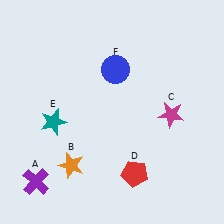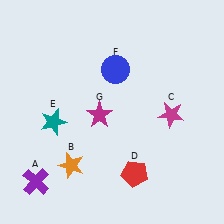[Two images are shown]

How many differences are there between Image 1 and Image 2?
There is 1 difference between the two images.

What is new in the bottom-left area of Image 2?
A magenta star (G) was added in the bottom-left area of Image 2.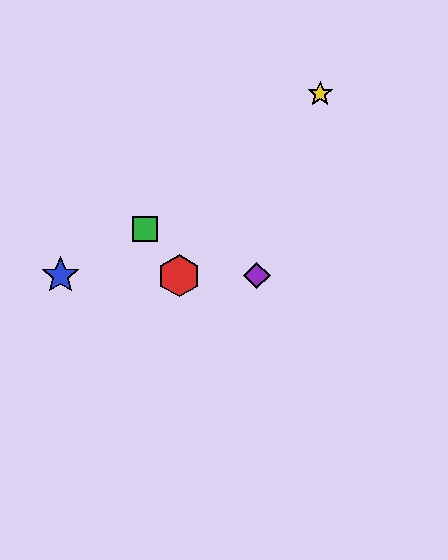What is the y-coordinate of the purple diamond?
The purple diamond is at y≈276.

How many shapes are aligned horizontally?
3 shapes (the red hexagon, the blue star, the purple diamond) are aligned horizontally.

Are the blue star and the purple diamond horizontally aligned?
Yes, both are at y≈276.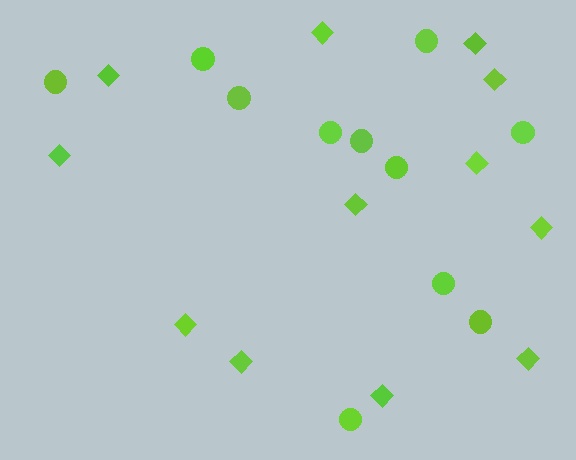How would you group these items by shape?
There are 2 groups: one group of circles (11) and one group of diamonds (12).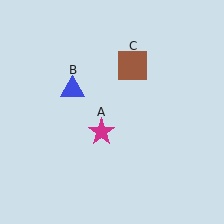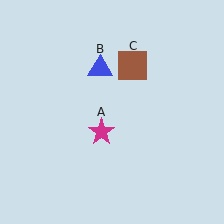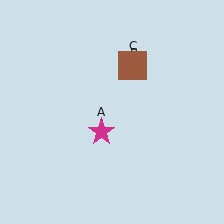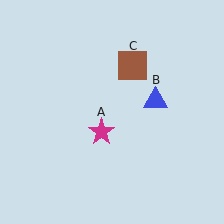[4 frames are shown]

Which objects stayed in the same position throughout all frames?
Magenta star (object A) and brown square (object C) remained stationary.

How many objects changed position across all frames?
1 object changed position: blue triangle (object B).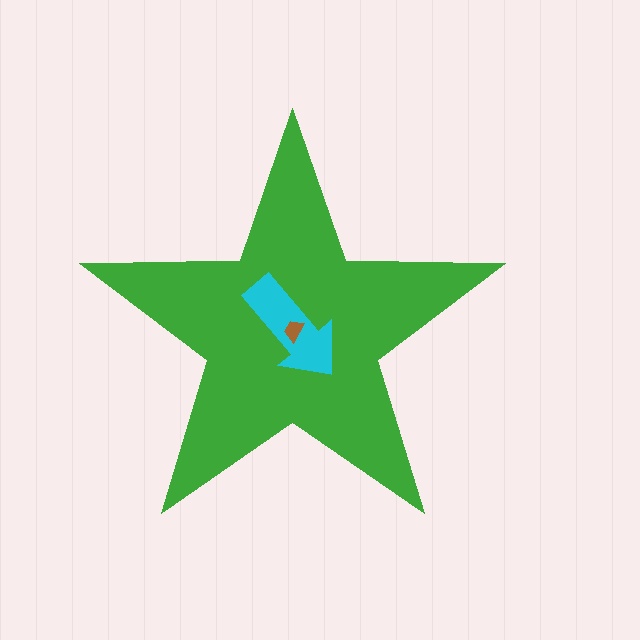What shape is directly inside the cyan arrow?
The brown trapezoid.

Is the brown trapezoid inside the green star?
Yes.